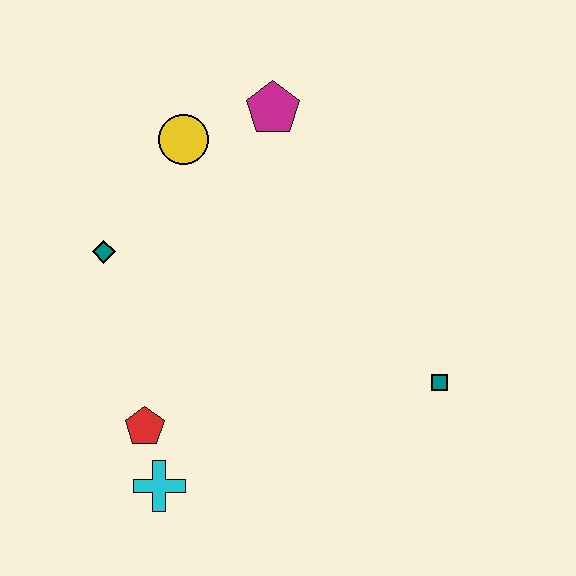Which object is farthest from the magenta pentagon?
The cyan cross is farthest from the magenta pentagon.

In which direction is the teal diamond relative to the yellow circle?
The teal diamond is below the yellow circle.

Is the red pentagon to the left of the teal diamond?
No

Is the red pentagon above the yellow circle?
No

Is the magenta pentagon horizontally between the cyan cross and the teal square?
Yes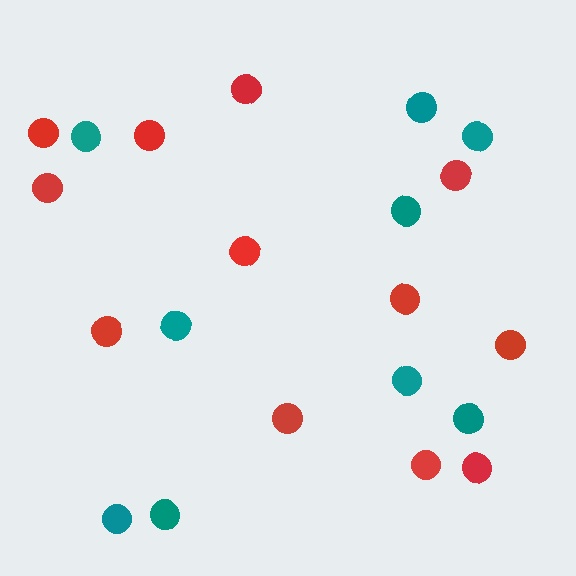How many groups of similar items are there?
There are 2 groups: one group of red circles (12) and one group of teal circles (9).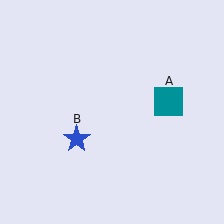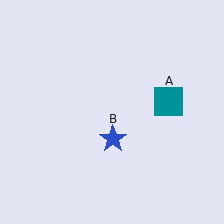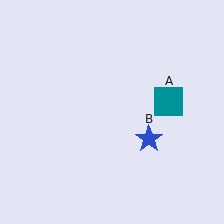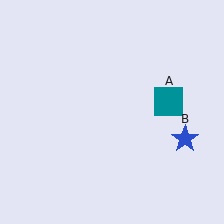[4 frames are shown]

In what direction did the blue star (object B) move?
The blue star (object B) moved right.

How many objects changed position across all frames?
1 object changed position: blue star (object B).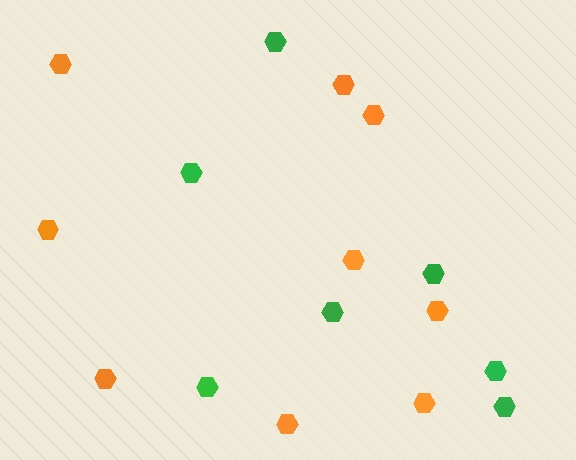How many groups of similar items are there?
There are 2 groups: one group of orange hexagons (9) and one group of green hexagons (7).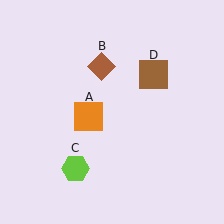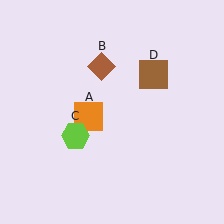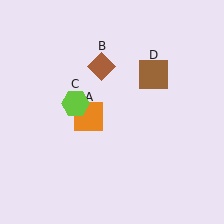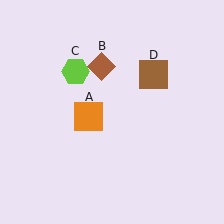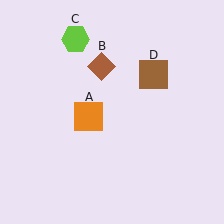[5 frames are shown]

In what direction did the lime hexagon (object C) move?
The lime hexagon (object C) moved up.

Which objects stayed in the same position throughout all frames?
Orange square (object A) and brown diamond (object B) and brown square (object D) remained stationary.